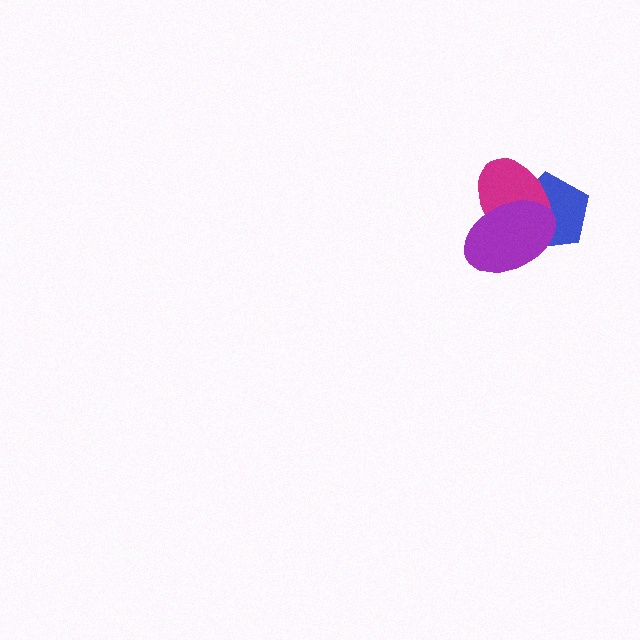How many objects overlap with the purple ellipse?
2 objects overlap with the purple ellipse.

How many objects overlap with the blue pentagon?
2 objects overlap with the blue pentagon.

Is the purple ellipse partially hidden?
No, no other shape covers it.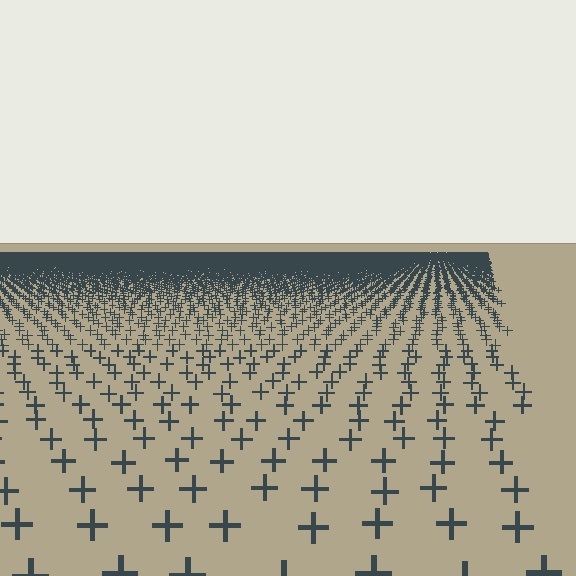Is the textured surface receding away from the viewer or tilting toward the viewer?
The surface is receding away from the viewer. Texture elements get smaller and denser toward the top.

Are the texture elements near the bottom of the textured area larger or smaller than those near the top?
Larger. Near the bottom, elements are closer to the viewer and appear at a bigger on-screen size.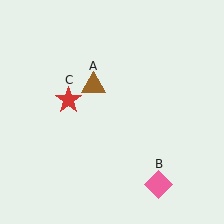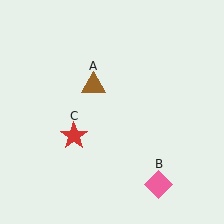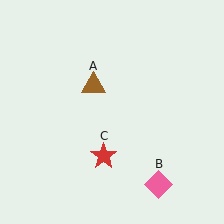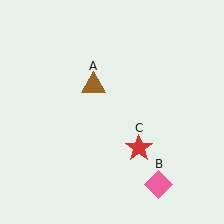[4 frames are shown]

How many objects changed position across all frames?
1 object changed position: red star (object C).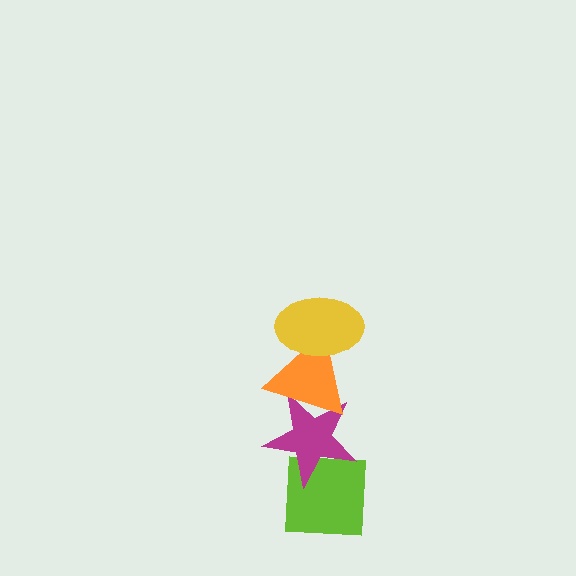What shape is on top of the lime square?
The magenta star is on top of the lime square.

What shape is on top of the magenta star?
The orange triangle is on top of the magenta star.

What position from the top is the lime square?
The lime square is 4th from the top.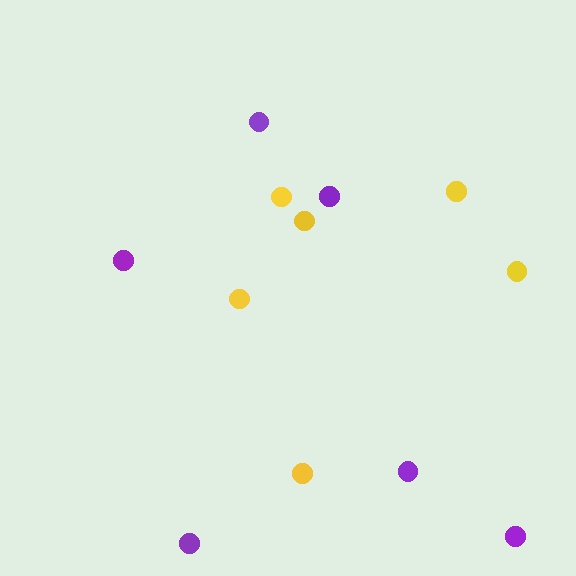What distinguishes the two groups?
There are 2 groups: one group of purple circles (6) and one group of yellow circles (6).